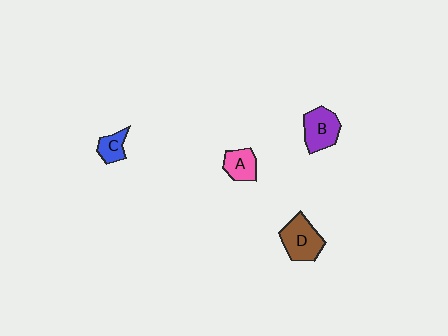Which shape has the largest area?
Shape D (brown).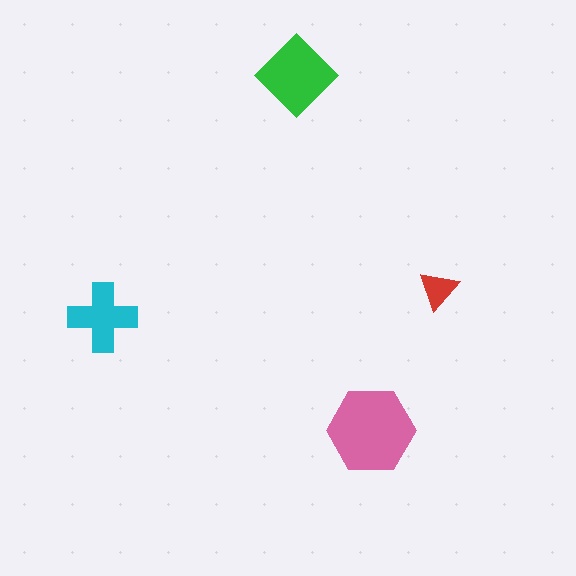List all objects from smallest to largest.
The red triangle, the cyan cross, the green diamond, the pink hexagon.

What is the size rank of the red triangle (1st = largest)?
4th.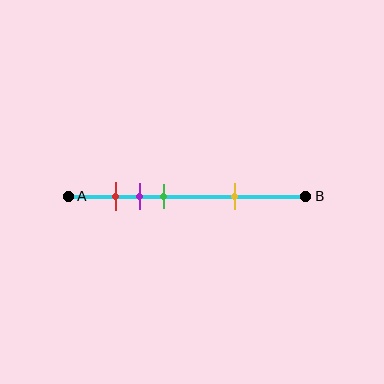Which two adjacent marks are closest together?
The red and purple marks are the closest adjacent pair.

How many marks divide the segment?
There are 4 marks dividing the segment.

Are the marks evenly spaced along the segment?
No, the marks are not evenly spaced.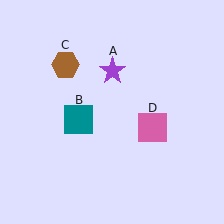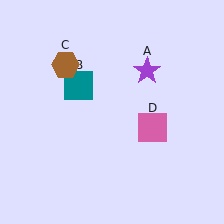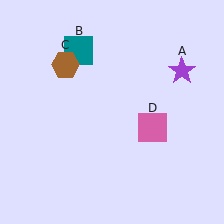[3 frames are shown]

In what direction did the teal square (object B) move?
The teal square (object B) moved up.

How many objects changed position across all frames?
2 objects changed position: purple star (object A), teal square (object B).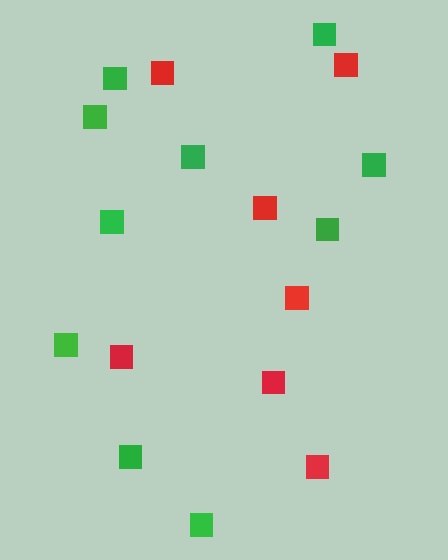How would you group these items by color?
There are 2 groups: one group of green squares (10) and one group of red squares (7).